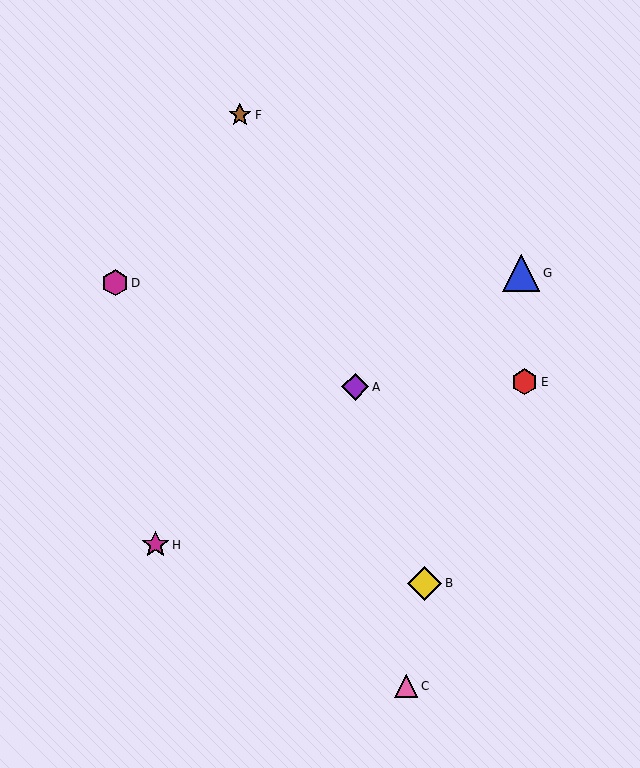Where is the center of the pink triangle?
The center of the pink triangle is at (406, 686).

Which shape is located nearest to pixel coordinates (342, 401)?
The purple diamond (labeled A) at (355, 387) is nearest to that location.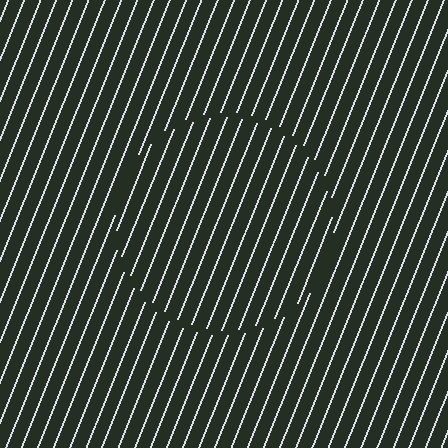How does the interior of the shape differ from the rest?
The interior of the shape contains the same grating, shifted by half a period — the contour is defined by the phase discontinuity where line-ends from the inner and outer gratings abut.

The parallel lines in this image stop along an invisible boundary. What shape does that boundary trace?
An illusory circle. The interior of the shape contains the same grating, shifted by half a period — the contour is defined by the phase discontinuity where line-ends from the inner and outer gratings abut.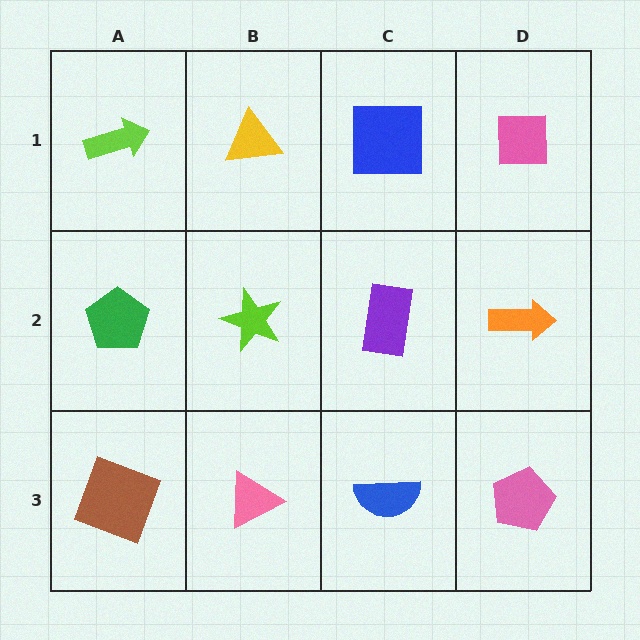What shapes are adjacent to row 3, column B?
A lime star (row 2, column B), a brown square (row 3, column A), a blue semicircle (row 3, column C).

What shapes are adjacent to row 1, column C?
A purple rectangle (row 2, column C), a yellow triangle (row 1, column B), a pink square (row 1, column D).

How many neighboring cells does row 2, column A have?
3.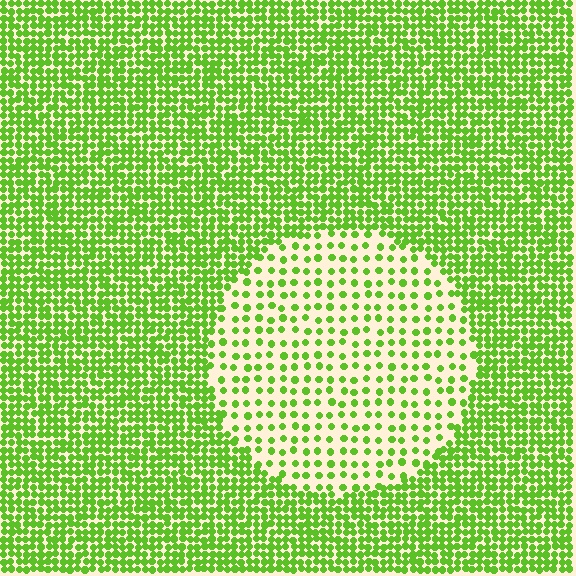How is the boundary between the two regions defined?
The boundary is defined by a change in element density (approximately 2.6x ratio). All elements are the same color, size, and shape.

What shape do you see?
I see a circle.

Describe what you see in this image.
The image contains small lime elements arranged at two different densities. A circle-shaped region is visible where the elements are less densely packed than the surrounding area.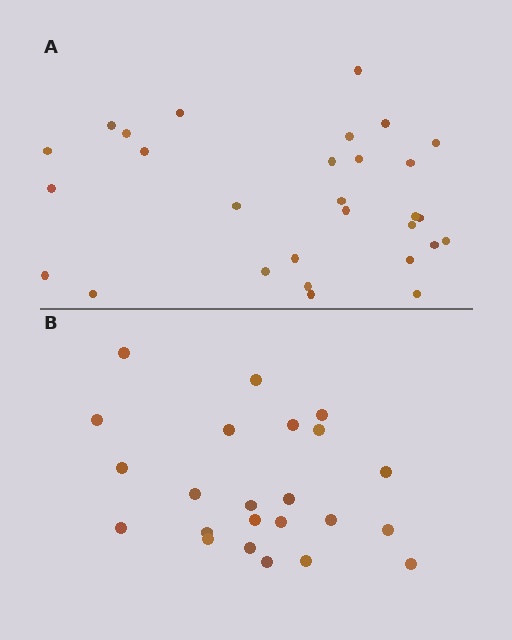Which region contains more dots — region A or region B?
Region A (the top region) has more dots.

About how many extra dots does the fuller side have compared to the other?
Region A has about 6 more dots than region B.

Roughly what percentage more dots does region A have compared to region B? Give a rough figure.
About 25% more.